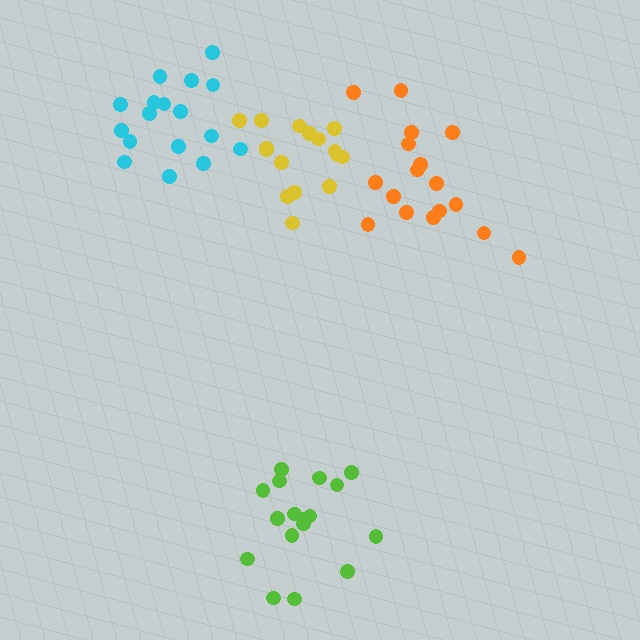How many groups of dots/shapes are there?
There are 4 groups.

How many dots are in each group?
Group 1: 17 dots, Group 2: 17 dots, Group 3: 17 dots, Group 4: 16 dots (67 total).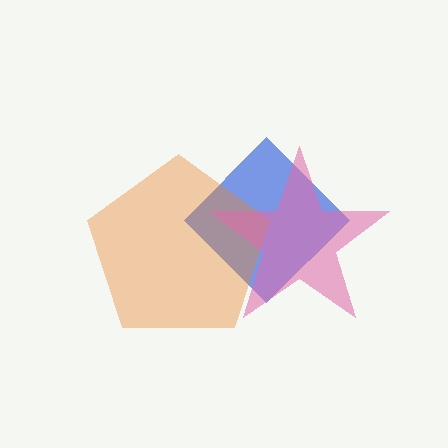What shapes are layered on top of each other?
The layered shapes are: a blue diamond, an orange pentagon, a pink star.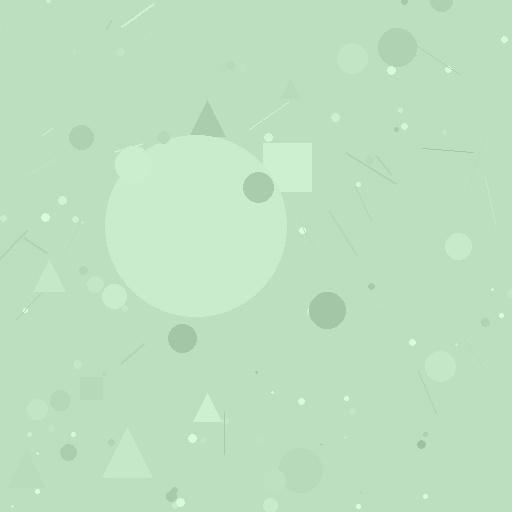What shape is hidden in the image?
A circle is hidden in the image.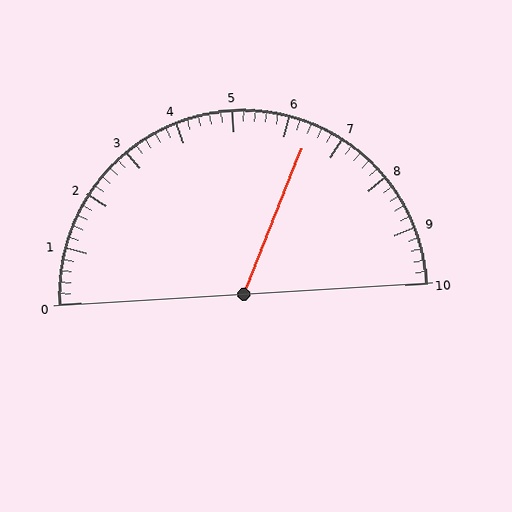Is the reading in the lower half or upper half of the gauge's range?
The reading is in the upper half of the range (0 to 10).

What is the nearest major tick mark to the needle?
The nearest major tick mark is 6.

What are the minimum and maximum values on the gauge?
The gauge ranges from 0 to 10.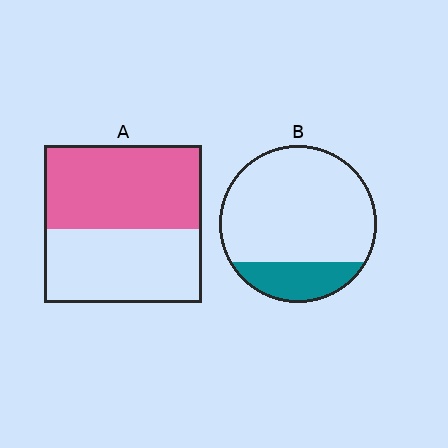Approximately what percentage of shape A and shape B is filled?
A is approximately 55% and B is approximately 20%.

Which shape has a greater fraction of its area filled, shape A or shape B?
Shape A.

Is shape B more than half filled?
No.